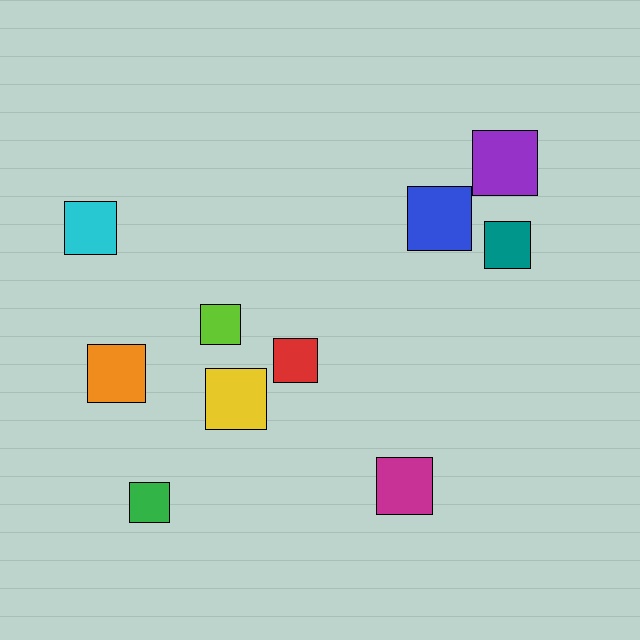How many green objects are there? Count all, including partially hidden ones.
There is 1 green object.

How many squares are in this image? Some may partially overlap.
There are 10 squares.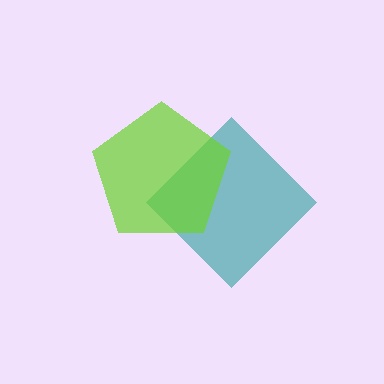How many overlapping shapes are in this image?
There are 2 overlapping shapes in the image.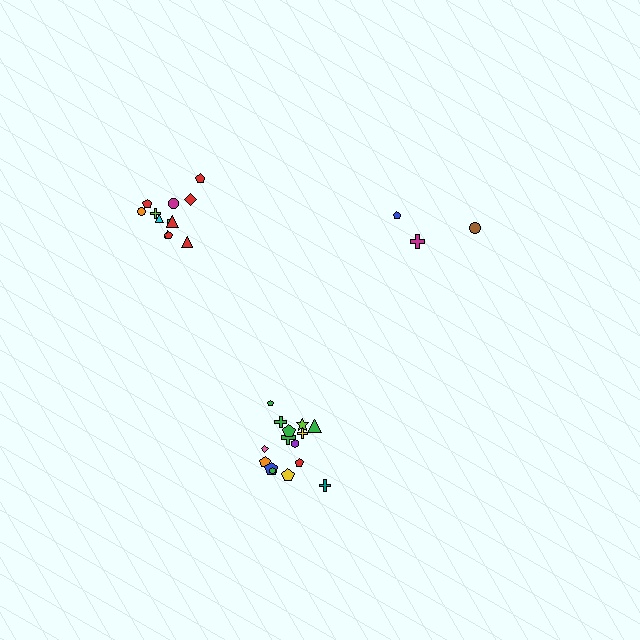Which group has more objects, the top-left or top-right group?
The top-left group.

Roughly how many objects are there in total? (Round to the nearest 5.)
Roughly 30 objects in total.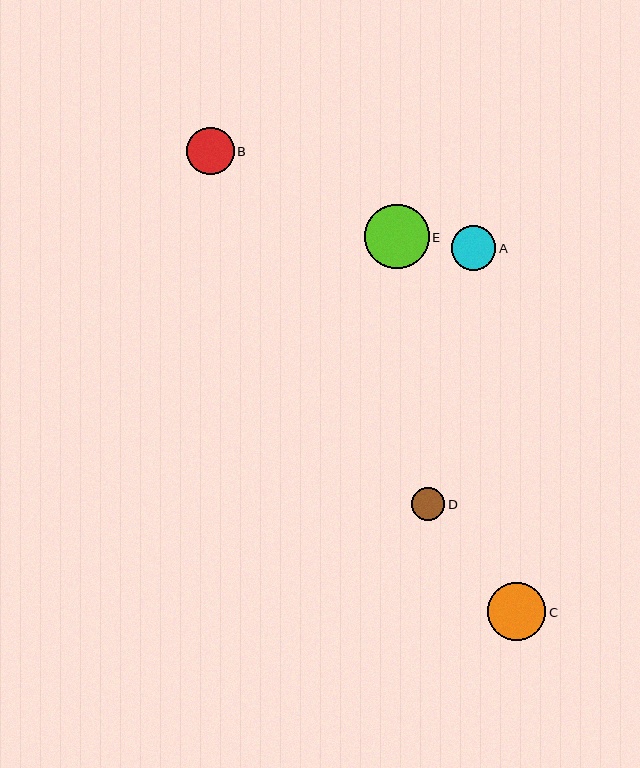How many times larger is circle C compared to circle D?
Circle C is approximately 1.8 times the size of circle D.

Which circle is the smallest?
Circle D is the smallest with a size of approximately 33 pixels.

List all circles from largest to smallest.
From largest to smallest: E, C, B, A, D.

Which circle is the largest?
Circle E is the largest with a size of approximately 64 pixels.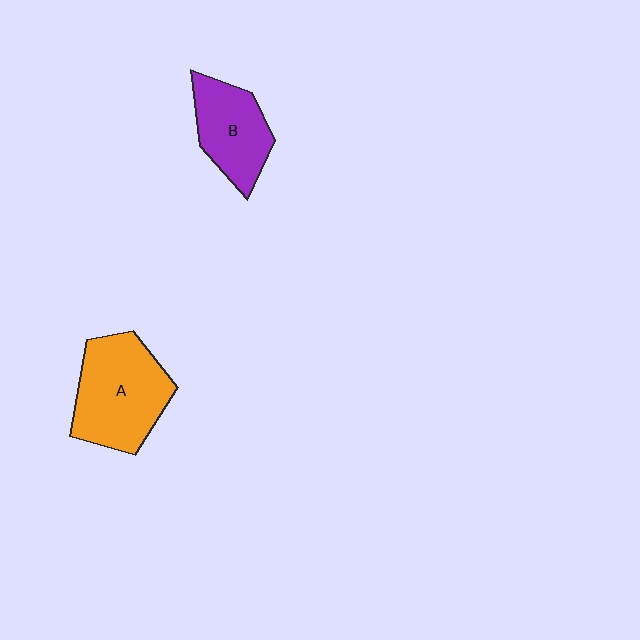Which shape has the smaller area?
Shape B (purple).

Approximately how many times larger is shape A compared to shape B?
Approximately 1.4 times.